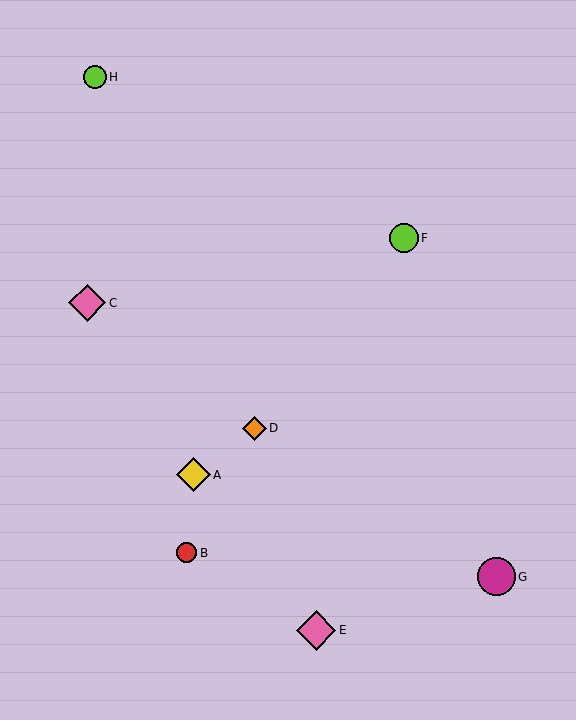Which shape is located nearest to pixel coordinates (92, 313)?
The pink diamond (labeled C) at (87, 303) is nearest to that location.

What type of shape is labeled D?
Shape D is an orange diamond.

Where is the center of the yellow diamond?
The center of the yellow diamond is at (193, 475).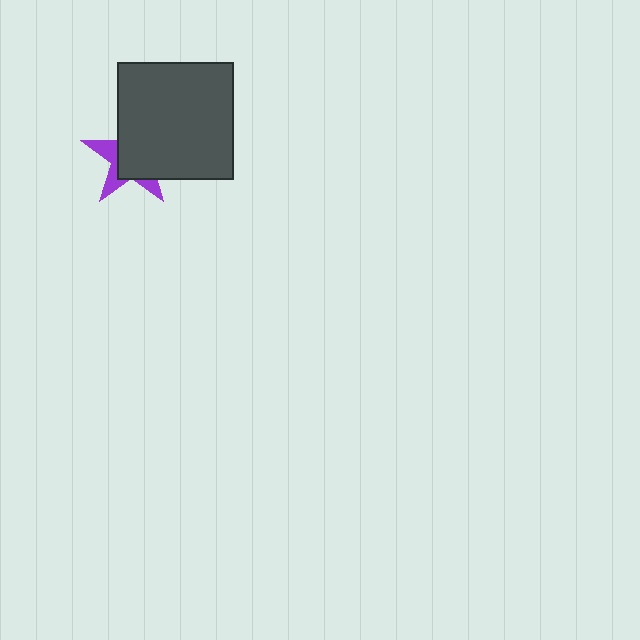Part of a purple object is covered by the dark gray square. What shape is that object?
It is a star.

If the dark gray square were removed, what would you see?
You would see the complete purple star.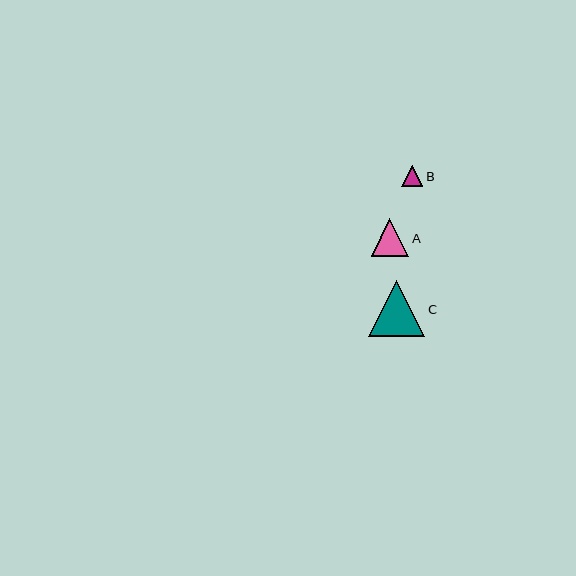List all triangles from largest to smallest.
From largest to smallest: C, A, B.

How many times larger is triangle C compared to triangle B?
Triangle C is approximately 2.7 times the size of triangle B.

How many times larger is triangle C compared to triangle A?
Triangle C is approximately 1.5 times the size of triangle A.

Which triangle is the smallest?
Triangle B is the smallest with a size of approximately 21 pixels.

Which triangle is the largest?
Triangle C is the largest with a size of approximately 56 pixels.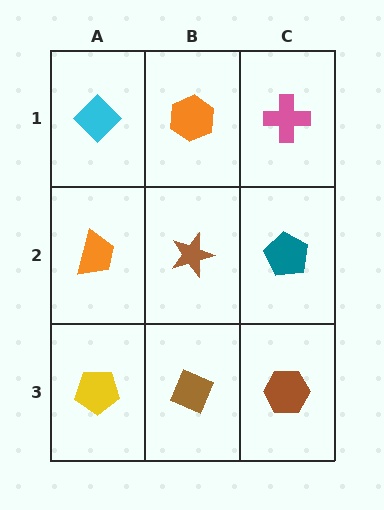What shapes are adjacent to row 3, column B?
A brown star (row 2, column B), a yellow pentagon (row 3, column A), a brown hexagon (row 3, column C).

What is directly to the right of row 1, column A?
An orange hexagon.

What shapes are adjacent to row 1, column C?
A teal pentagon (row 2, column C), an orange hexagon (row 1, column B).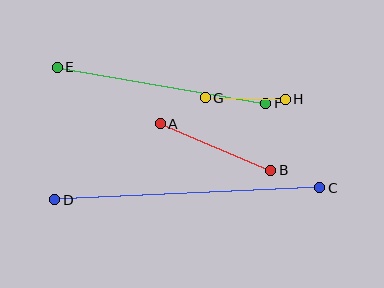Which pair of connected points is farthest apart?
Points C and D are farthest apart.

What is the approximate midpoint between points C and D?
The midpoint is at approximately (187, 194) pixels.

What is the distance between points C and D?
The distance is approximately 265 pixels.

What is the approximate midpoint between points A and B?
The midpoint is at approximately (216, 147) pixels.